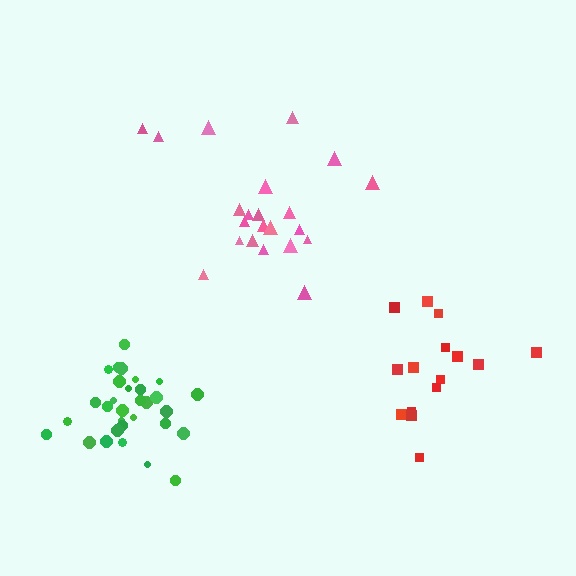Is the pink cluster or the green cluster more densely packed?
Green.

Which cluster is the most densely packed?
Green.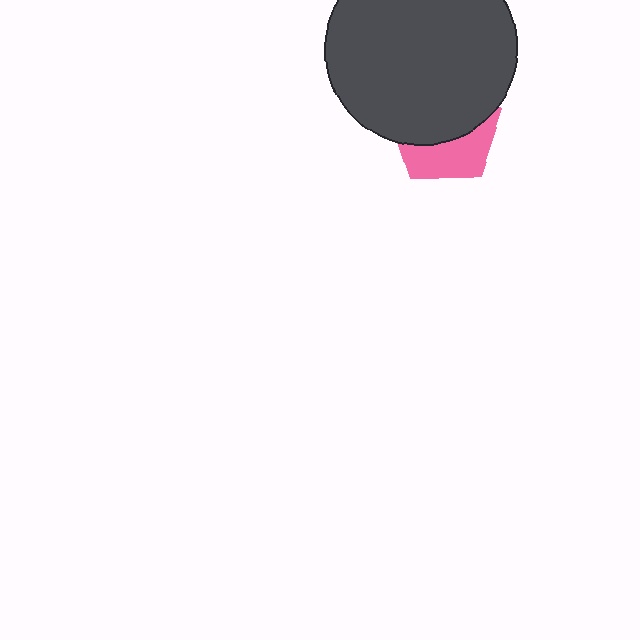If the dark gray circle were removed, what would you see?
You would see the complete pink pentagon.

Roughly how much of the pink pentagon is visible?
A small part of it is visible (roughly 39%).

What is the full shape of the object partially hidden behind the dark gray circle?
The partially hidden object is a pink pentagon.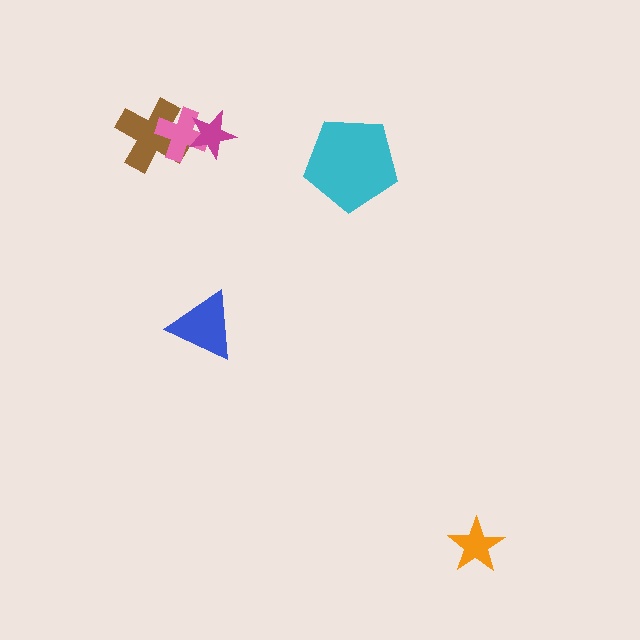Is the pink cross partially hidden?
Yes, it is partially covered by another shape.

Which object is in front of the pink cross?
The magenta star is in front of the pink cross.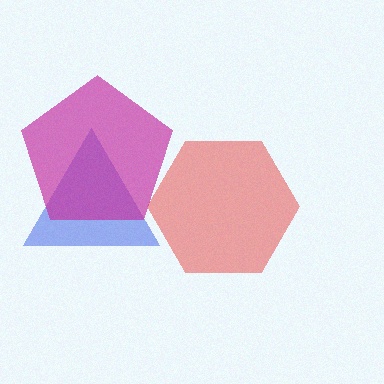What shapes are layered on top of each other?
The layered shapes are: a blue triangle, a red hexagon, a magenta pentagon.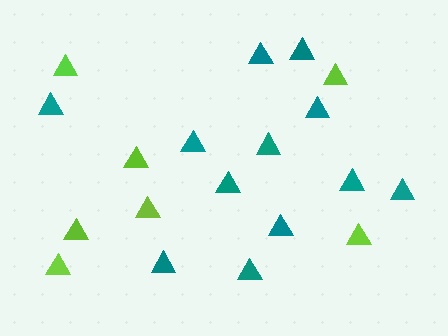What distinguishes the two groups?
There are 2 groups: one group of teal triangles (12) and one group of lime triangles (7).